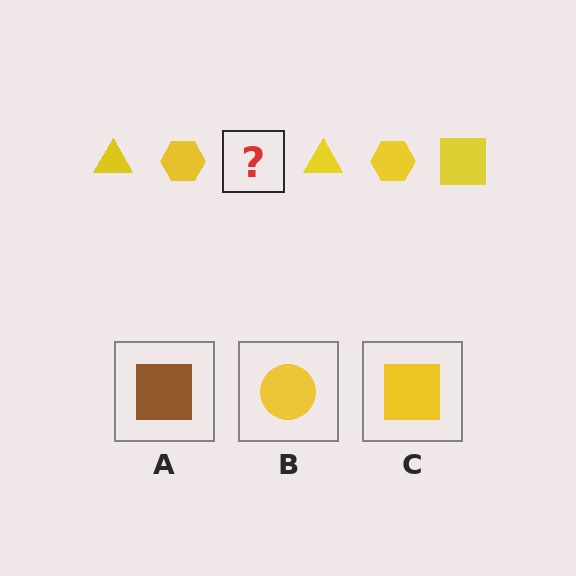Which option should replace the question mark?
Option C.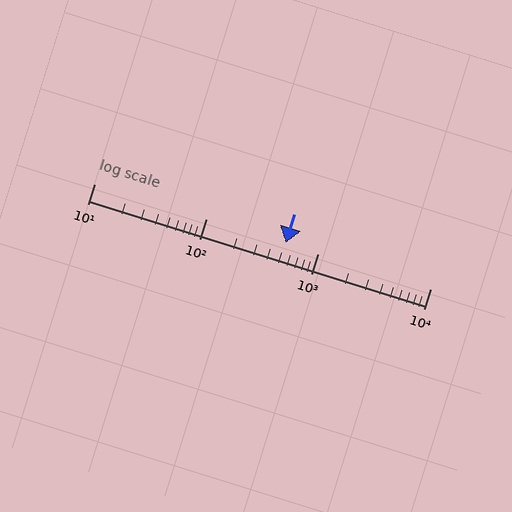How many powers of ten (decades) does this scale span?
The scale spans 3 decades, from 10 to 10000.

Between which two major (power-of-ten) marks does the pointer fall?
The pointer is between 100 and 1000.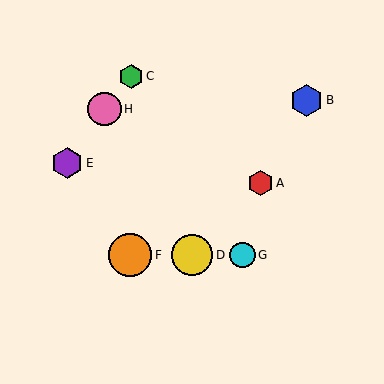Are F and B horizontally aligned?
No, F is at y≈255 and B is at y≈100.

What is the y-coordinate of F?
Object F is at y≈255.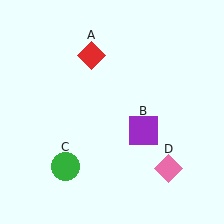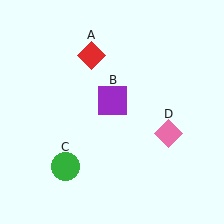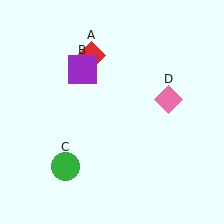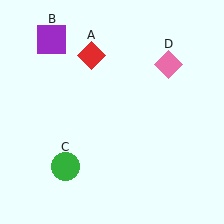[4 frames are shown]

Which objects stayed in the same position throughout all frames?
Red diamond (object A) and green circle (object C) remained stationary.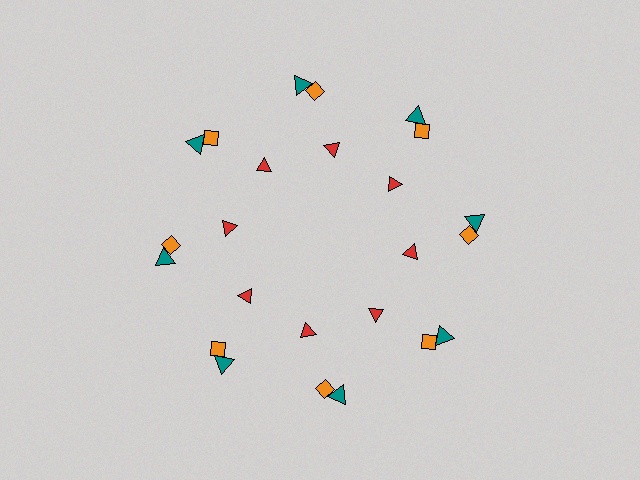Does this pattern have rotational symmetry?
Yes, this pattern has 8-fold rotational symmetry. It looks the same after rotating 45 degrees around the center.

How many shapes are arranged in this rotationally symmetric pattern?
There are 24 shapes, arranged in 8 groups of 3.